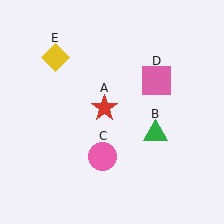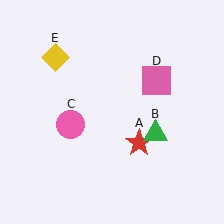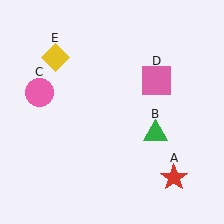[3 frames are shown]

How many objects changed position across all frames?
2 objects changed position: red star (object A), pink circle (object C).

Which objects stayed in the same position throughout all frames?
Green triangle (object B) and pink square (object D) and yellow diamond (object E) remained stationary.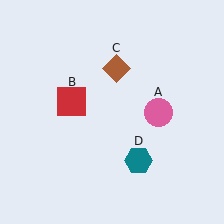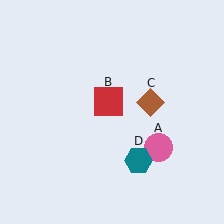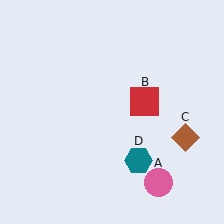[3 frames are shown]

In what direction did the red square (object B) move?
The red square (object B) moved right.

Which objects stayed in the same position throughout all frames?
Teal hexagon (object D) remained stationary.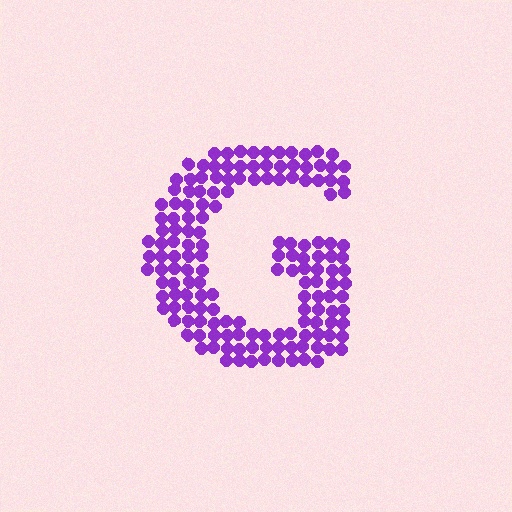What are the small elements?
The small elements are circles.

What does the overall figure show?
The overall figure shows the letter G.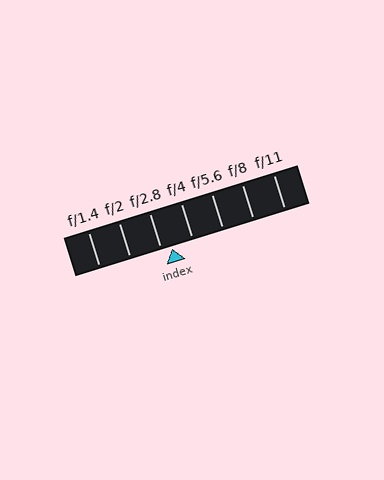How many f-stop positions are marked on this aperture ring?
There are 7 f-stop positions marked.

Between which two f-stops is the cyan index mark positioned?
The index mark is between f/2.8 and f/4.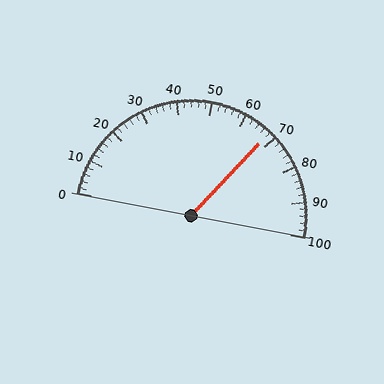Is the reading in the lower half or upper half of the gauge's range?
The reading is in the upper half of the range (0 to 100).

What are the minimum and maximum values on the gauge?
The gauge ranges from 0 to 100.